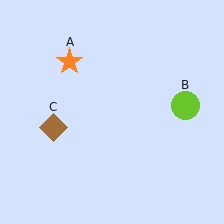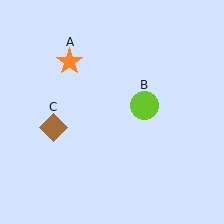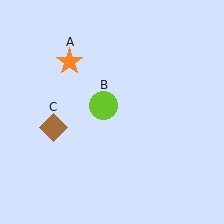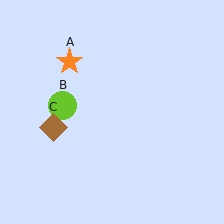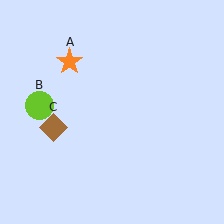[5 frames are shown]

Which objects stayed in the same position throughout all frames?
Orange star (object A) and brown diamond (object C) remained stationary.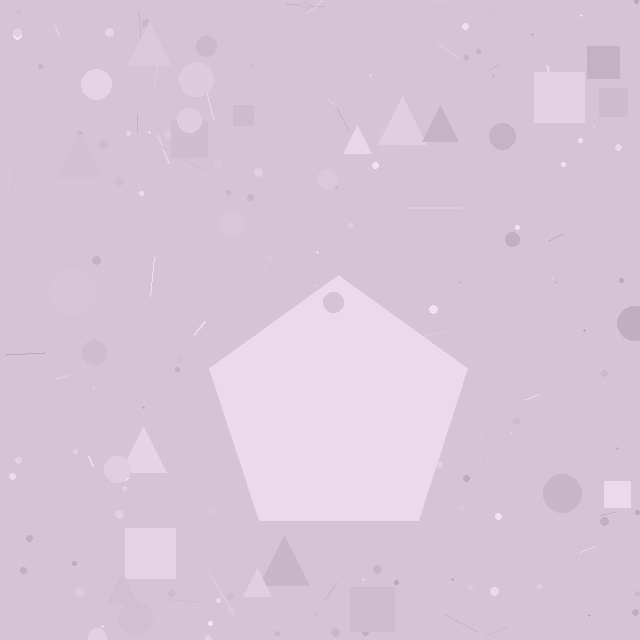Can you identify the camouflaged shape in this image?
The camouflaged shape is a pentagon.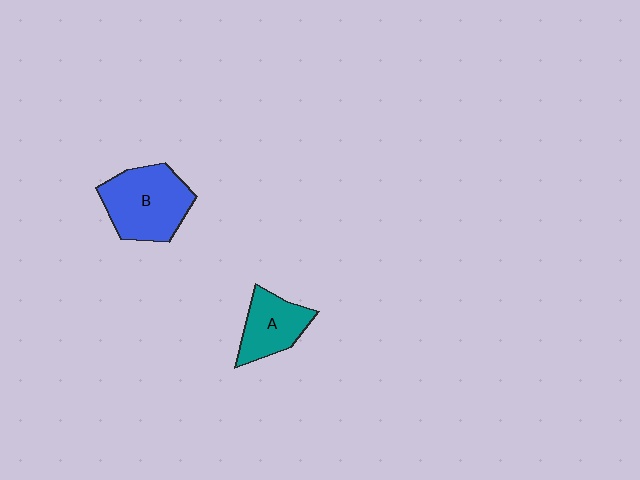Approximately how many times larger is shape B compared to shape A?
Approximately 1.5 times.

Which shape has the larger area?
Shape B (blue).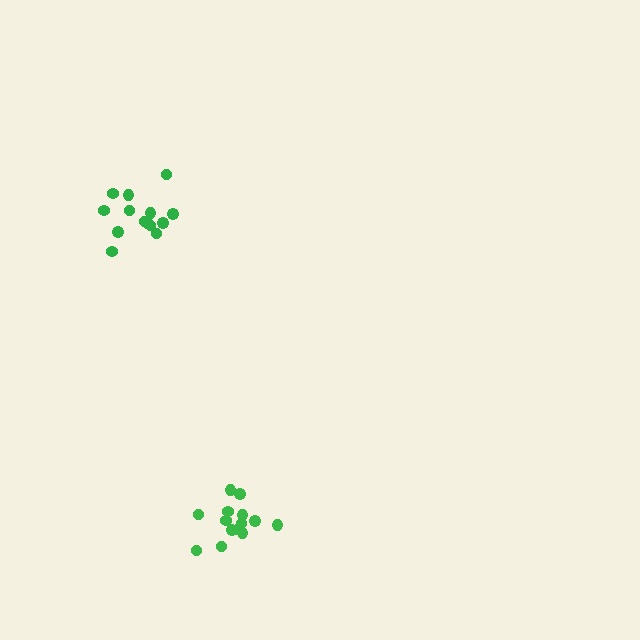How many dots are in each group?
Group 1: 14 dots, Group 2: 14 dots (28 total).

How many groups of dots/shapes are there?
There are 2 groups.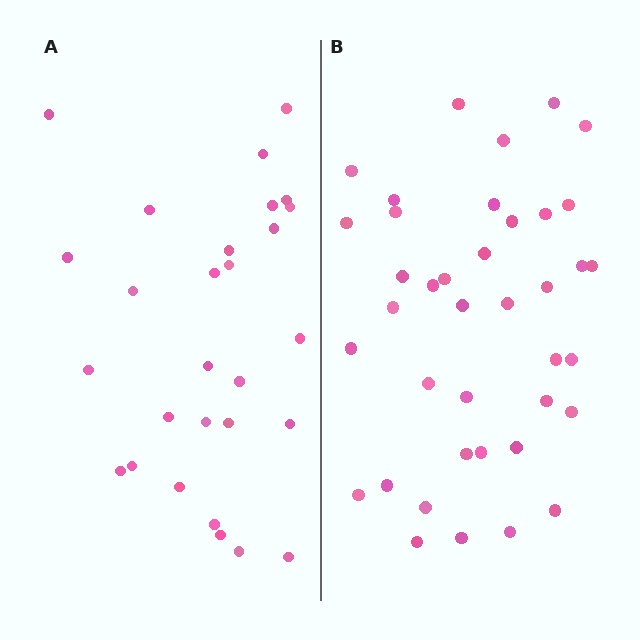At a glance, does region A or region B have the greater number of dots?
Region B (the right region) has more dots.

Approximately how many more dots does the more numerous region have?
Region B has roughly 12 or so more dots than region A.